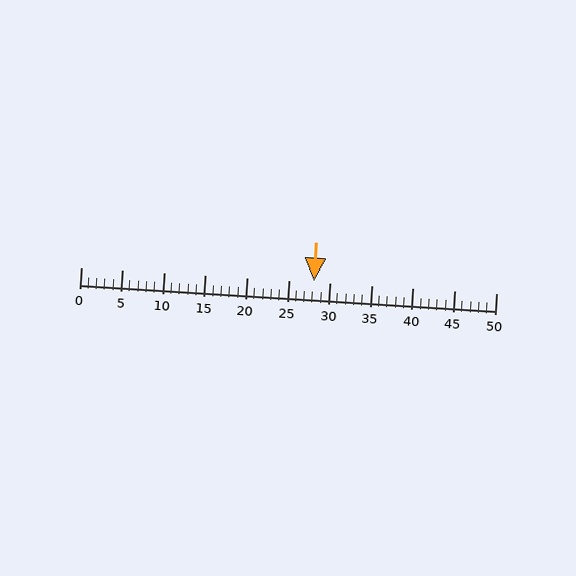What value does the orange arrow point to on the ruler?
The orange arrow points to approximately 28.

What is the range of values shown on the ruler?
The ruler shows values from 0 to 50.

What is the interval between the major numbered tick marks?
The major tick marks are spaced 5 units apart.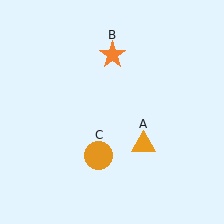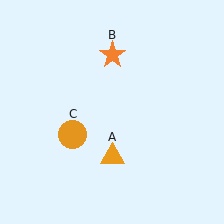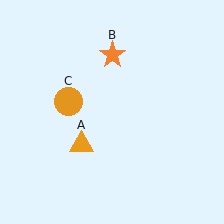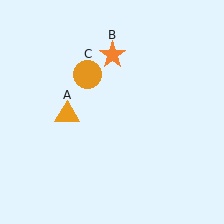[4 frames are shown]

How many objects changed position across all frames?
2 objects changed position: orange triangle (object A), orange circle (object C).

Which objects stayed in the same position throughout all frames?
Orange star (object B) remained stationary.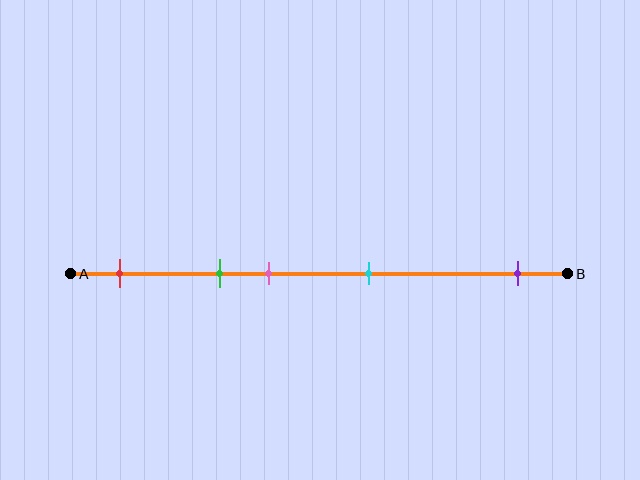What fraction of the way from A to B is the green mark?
The green mark is approximately 30% (0.3) of the way from A to B.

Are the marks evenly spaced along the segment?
No, the marks are not evenly spaced.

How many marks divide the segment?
There are 5 marks dividing the segment.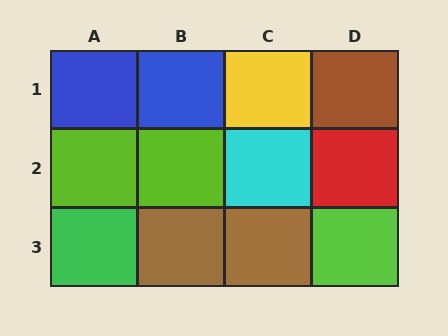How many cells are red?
1 cell is red.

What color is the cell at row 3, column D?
Lime.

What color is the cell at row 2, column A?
Lime.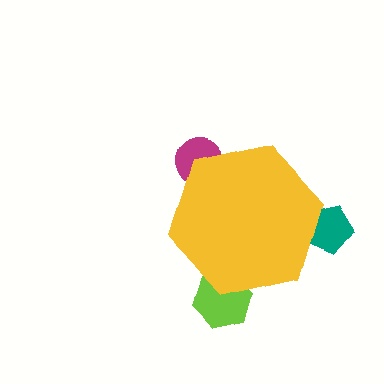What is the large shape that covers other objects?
A yellow hexagon.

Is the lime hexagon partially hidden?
Yes, the lime hexagon is partially hidden behind the yellow hexagon.